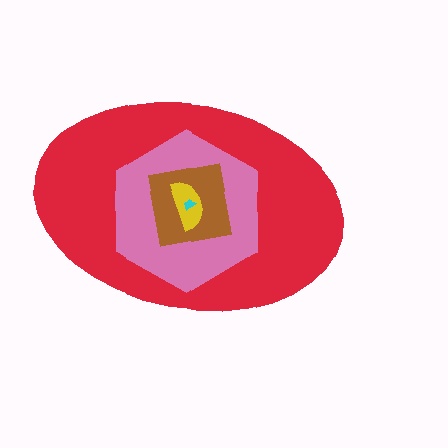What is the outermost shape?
The red ellipse.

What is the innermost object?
The cyan trapezoid.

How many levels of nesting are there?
5.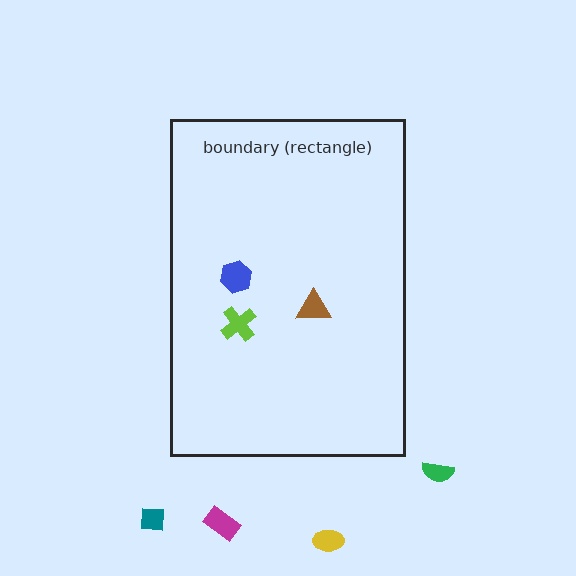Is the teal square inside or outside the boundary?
Outside.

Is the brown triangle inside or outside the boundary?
Inside.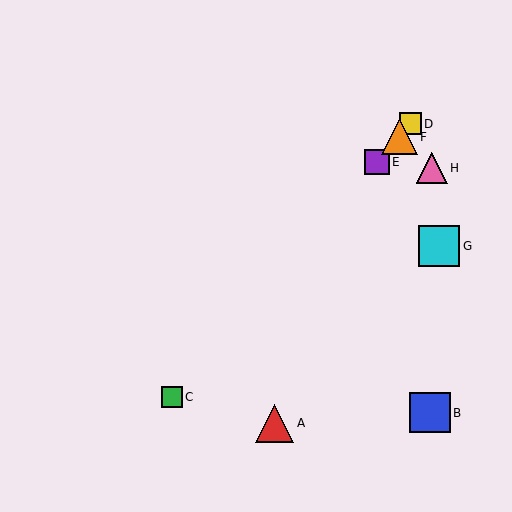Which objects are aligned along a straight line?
Objects C, D, E, F are aligned along a straight line.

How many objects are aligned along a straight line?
4 objects (C, D, E, F) are aligned along a straight line.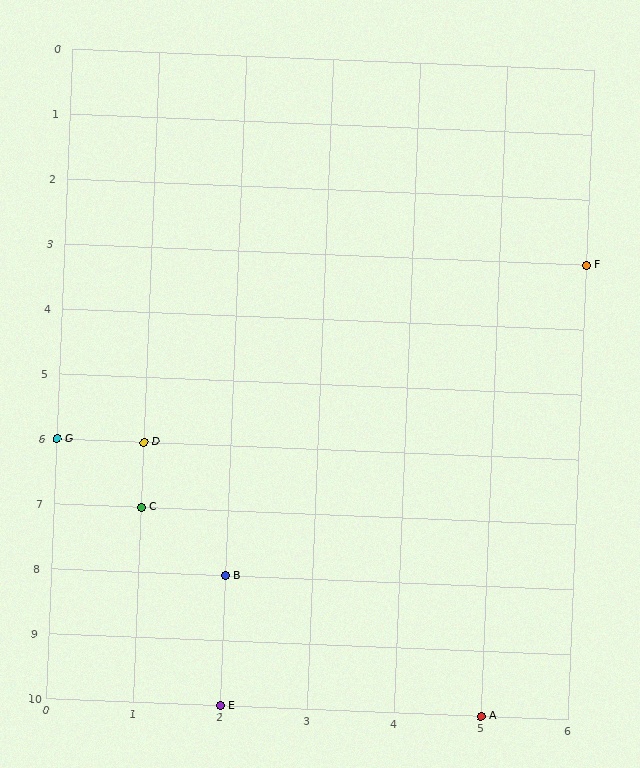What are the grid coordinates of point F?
Point F is at grid coordinates (6, 3).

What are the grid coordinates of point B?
Point B is at grid coordinates (2, 8).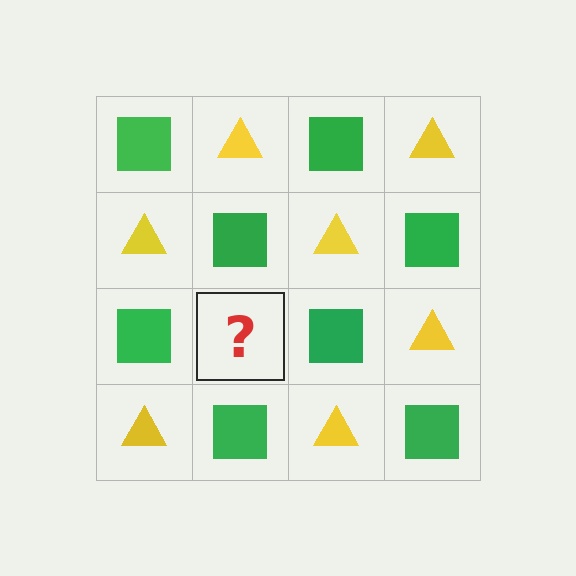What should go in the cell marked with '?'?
The missing cell should contain a yellow triangle.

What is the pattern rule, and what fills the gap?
The rule is that it alternates green square and yellow triangle in a checkerboard pattern. The gap should be filled with a yellow triangle.